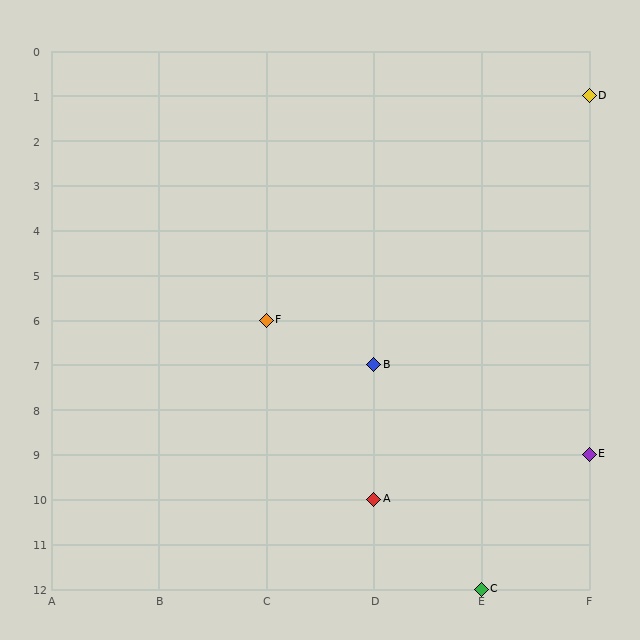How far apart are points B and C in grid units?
Points B and C are 1 column and 5 rows apart (about 5.1 grid units diagonally).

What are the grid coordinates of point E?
Point E is at grid coordinates (F, 9).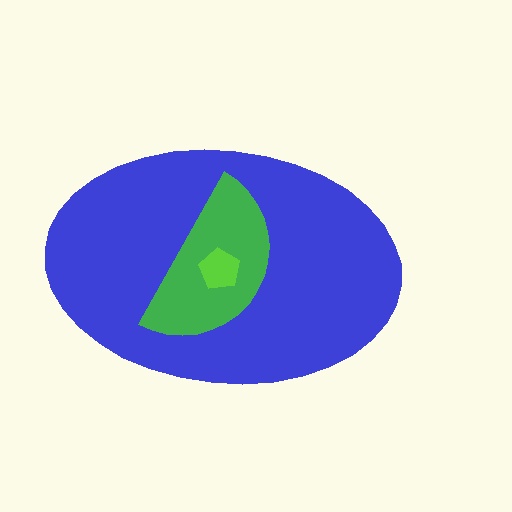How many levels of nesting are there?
3.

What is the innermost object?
The lime pentagon.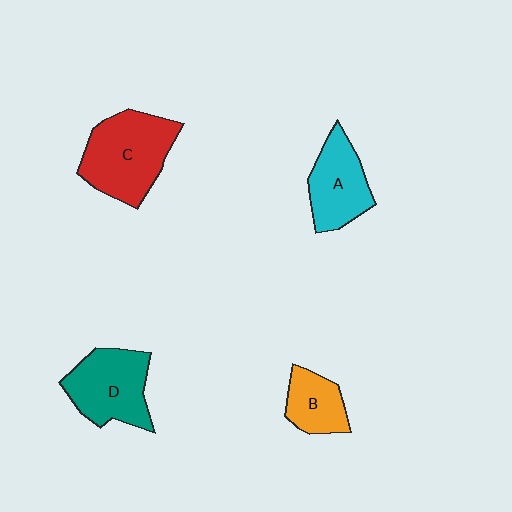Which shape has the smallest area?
Shape B (orange).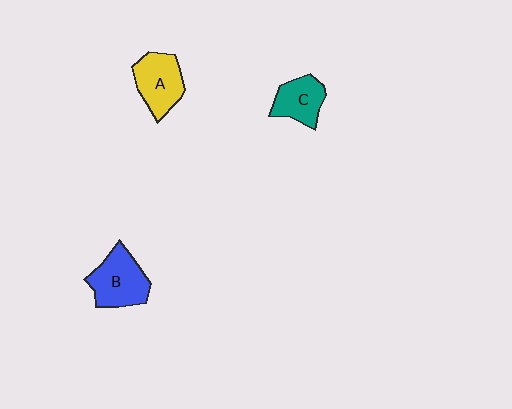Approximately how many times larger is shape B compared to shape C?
Approximately 1.4 times.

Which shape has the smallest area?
Shape C (teal).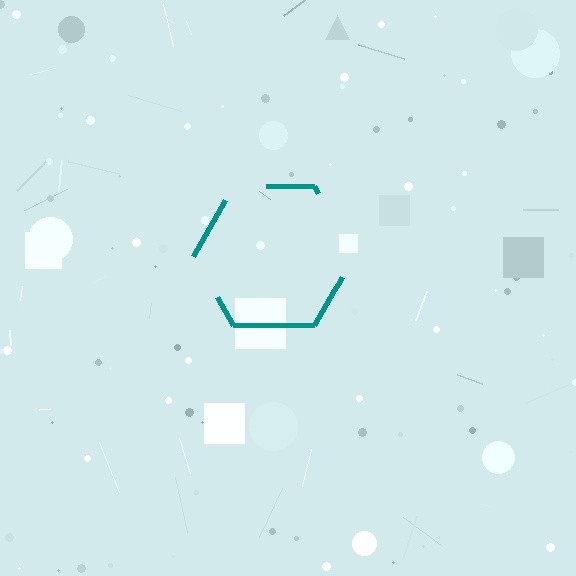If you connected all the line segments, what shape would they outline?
They would outline a hexagon.